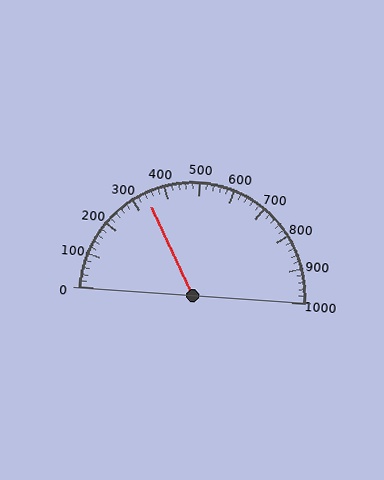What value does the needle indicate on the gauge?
The needle indicates approximately 340.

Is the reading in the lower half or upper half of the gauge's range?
The reading is in the lower half of the range (0 to 1000).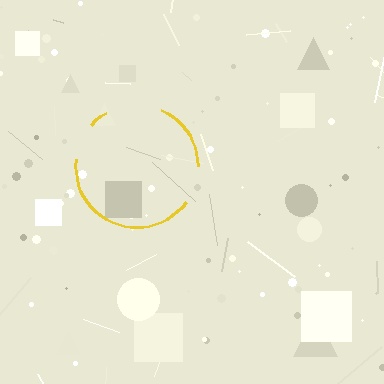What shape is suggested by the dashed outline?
The dashed outline suggests a circle.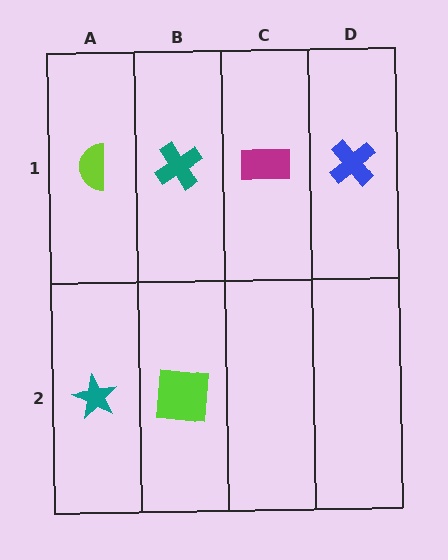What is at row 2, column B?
A lime square.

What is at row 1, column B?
A teal cross.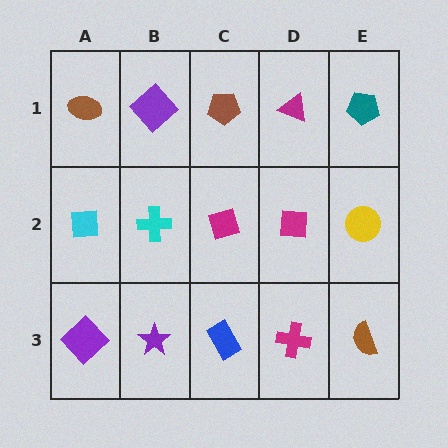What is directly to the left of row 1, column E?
A magenta triangle.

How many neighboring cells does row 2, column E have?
3.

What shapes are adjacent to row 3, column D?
A magenta square (row 2, column D), a blue rectangle (row 3, column C), a brown semicircle (row 3, column E).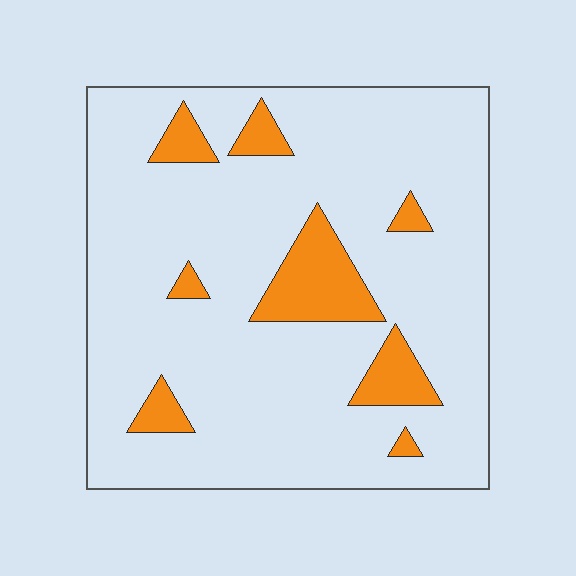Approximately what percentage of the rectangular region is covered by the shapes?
Approximately 15%.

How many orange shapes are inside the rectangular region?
8.